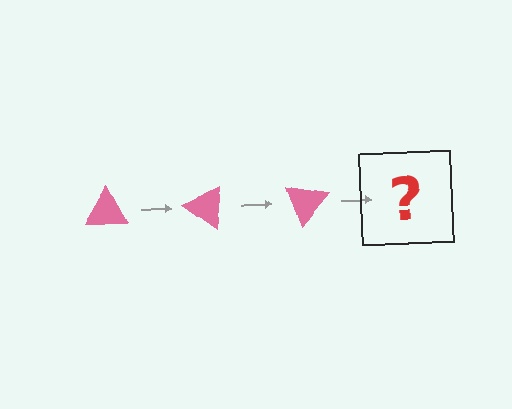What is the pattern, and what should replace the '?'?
The pattern is that the triangle rotates 35 degrees each step. The '?' should be a pink triangle rotated 105 degrees.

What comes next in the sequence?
The next element should be a pink triangle rotated 105 degrees.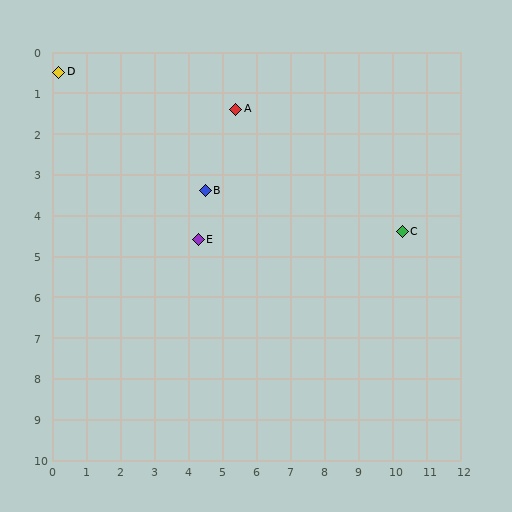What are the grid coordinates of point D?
Point D is at approximately (0.2, 0.5).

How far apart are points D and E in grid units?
Points D and E are about 5.8 grid units apart.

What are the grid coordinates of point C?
Point C is at approximately (10.3, 4.4).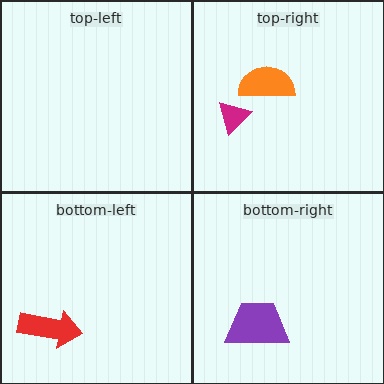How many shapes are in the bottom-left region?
1.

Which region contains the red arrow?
The bottom-left region.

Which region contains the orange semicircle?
The top-right region.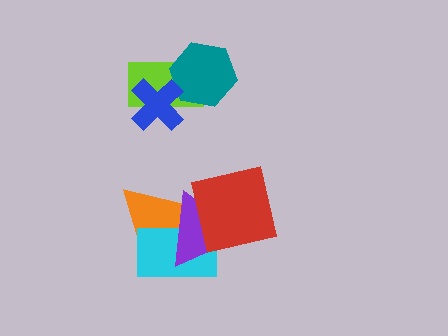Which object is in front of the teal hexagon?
The blue cross is in front of the teal hexagon.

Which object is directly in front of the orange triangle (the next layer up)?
The cyan rectangle is directly in front of the orange triangle.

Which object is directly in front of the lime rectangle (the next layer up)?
The teal hexagon is directly in front of the lime rectangle.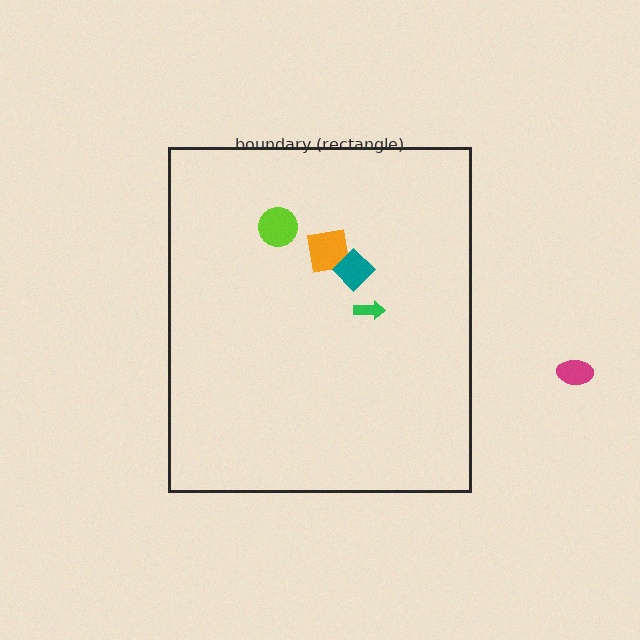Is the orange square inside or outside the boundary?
Inside.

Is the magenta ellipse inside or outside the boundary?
Outside.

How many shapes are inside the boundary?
4 inside, 1 outside.